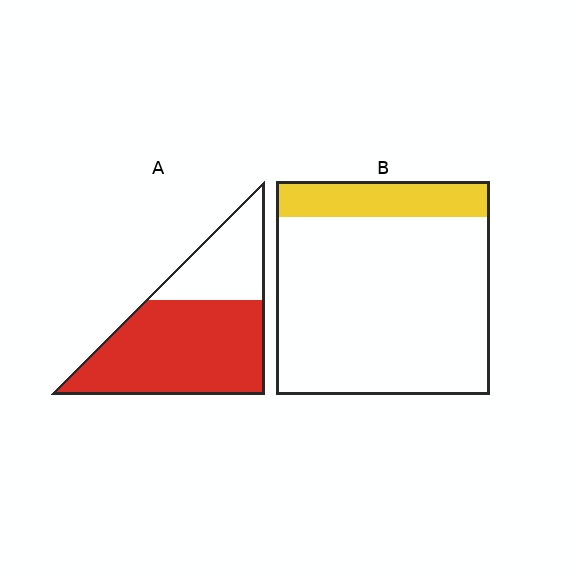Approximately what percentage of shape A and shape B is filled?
A is approximately 70% and B is approximately 15%.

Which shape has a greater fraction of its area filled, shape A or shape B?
Shape A.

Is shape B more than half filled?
No.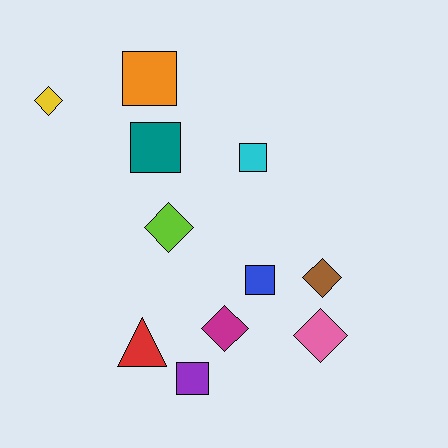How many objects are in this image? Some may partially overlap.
There are 11 objects.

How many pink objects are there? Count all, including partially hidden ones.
There is 1 pink object.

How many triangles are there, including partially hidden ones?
There is 1 triangle.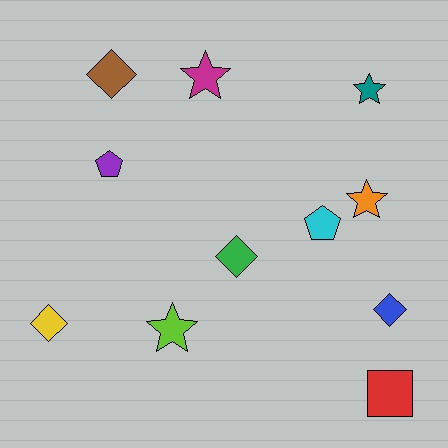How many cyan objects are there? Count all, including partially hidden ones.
There is 1 cyan object.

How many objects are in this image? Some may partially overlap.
There are 11 objects.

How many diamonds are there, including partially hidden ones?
There are 4 diamonds.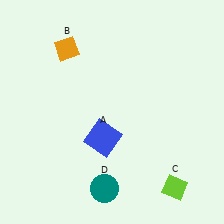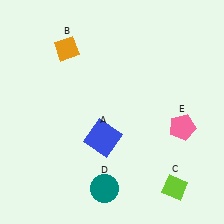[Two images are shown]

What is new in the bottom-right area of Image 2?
A pink pentagon (E) was added in the bottom-right area of Image 2.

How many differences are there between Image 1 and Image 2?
There is 1 difference between the two images.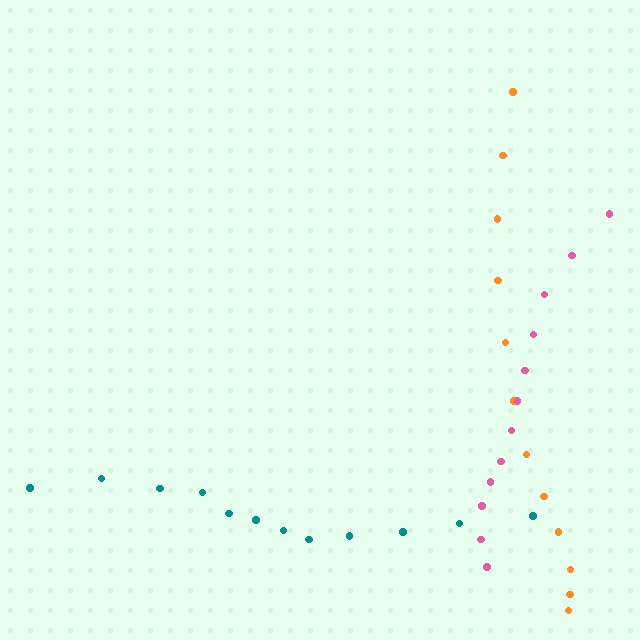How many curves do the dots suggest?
There are 3 distinct paths.